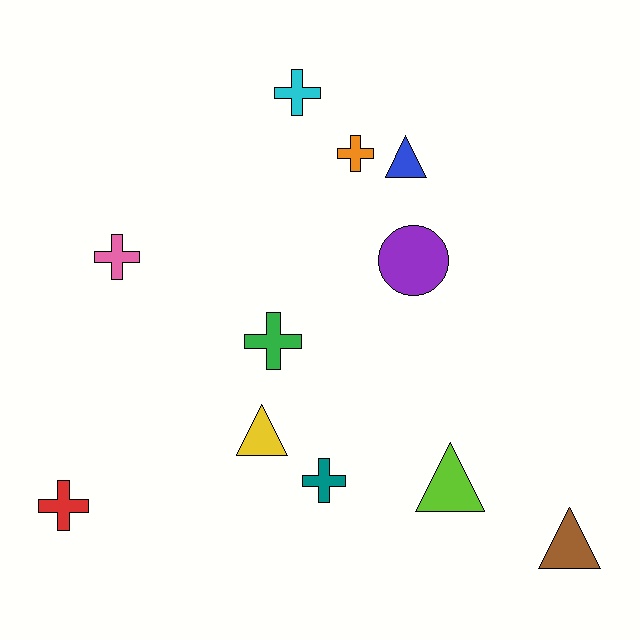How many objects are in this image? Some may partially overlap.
There are 11 objects.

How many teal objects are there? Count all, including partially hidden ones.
There is 1 teal object.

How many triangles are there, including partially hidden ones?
There are 4 triangles.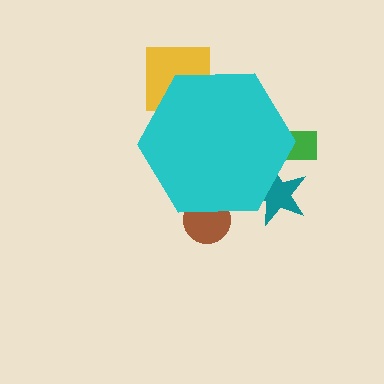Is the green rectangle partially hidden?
Yes, the green rectangle is partially hidden behind the cyan hexagon.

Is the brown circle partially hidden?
Yes, the brown circle is partially hidden behind the cyan hexagon.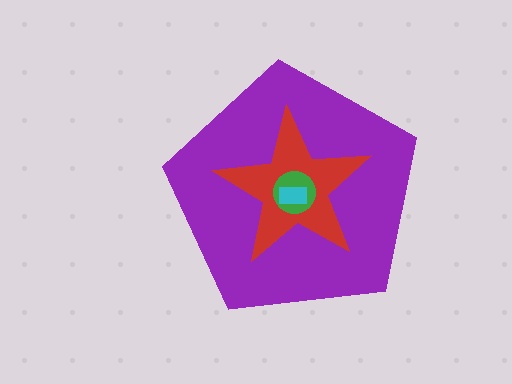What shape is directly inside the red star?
The green circle.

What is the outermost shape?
The purple pentagon.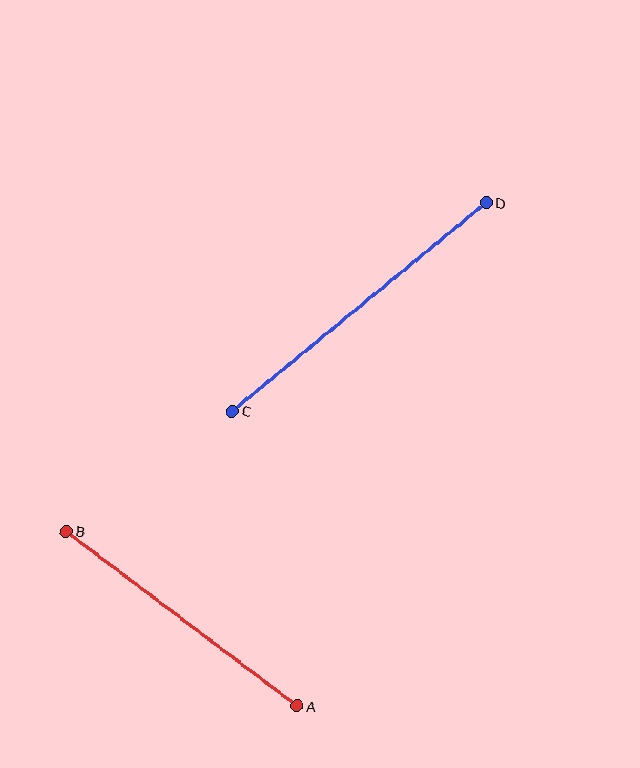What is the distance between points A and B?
The distance is approximately 289 pixels.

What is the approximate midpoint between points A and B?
The midpoint is at approximately (182, 619) pixels.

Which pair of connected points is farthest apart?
Points C and D are farthest apart.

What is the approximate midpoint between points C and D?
The midpoint is at approximately (359, 307) pixels.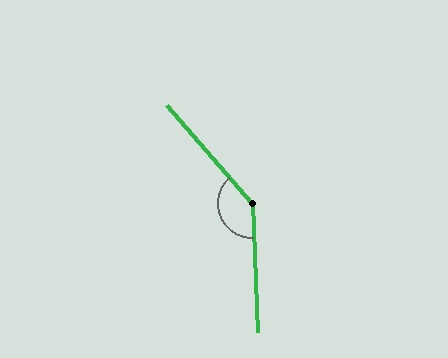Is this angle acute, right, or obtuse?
It is obtuse.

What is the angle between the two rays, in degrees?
Approximately 141 degrees.